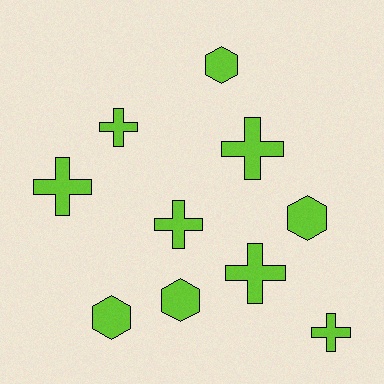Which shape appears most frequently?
Cross, with 6 objects.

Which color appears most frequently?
Lime, with 10 objects.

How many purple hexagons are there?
There are no purple hexagons.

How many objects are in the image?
There are 10 objects.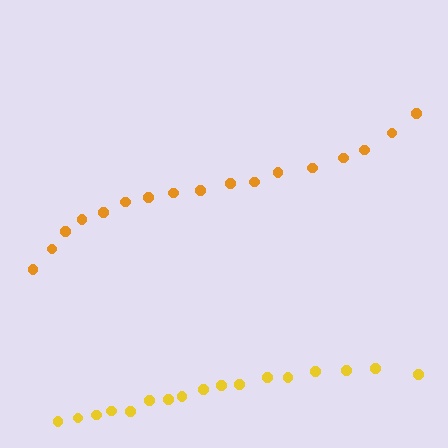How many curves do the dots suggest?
There are 2 distinct paths.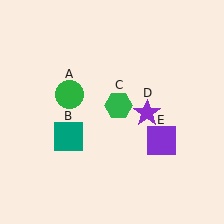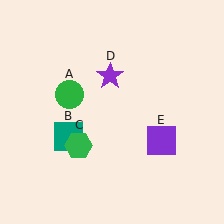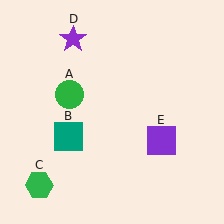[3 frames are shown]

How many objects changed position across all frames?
2 objects changed position: green hexagon (object C), purple star (object D).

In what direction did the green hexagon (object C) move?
The green hexagon (object C) moved down and to the left.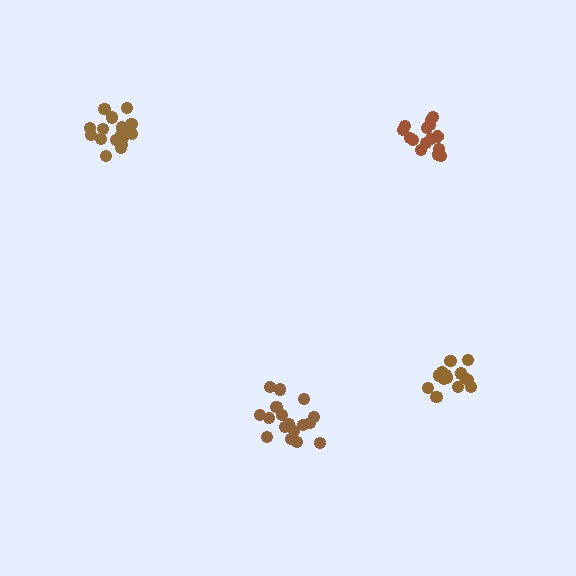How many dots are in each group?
Group 1: 19 dots, Group 2: 15 dots, Group 3: 14 dots, Group 4: 18 dots (66 total).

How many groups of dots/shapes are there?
There are 4 groups.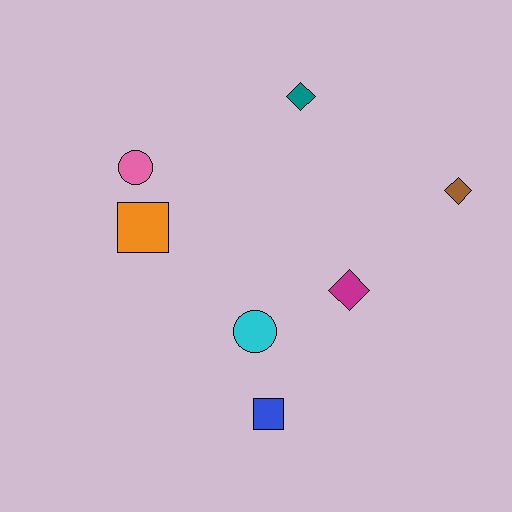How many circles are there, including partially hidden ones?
There are 2 circles.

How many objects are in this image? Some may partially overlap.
There are 7 objects.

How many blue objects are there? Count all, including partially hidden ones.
There is 1 blue object.